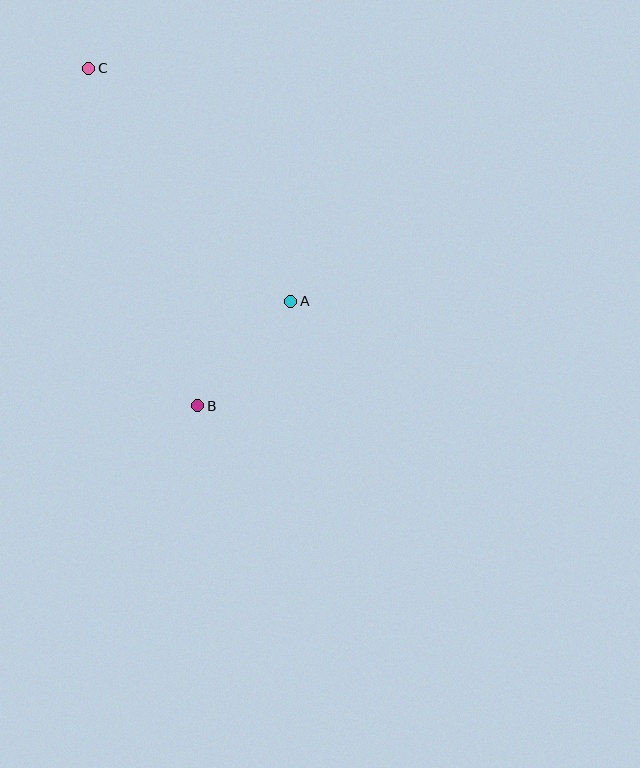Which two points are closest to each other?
Points A and B are closest to each other.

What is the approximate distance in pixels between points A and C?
The distance between A and C is approximately 309 pixels.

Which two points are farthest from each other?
Points B and C are farthest from each other.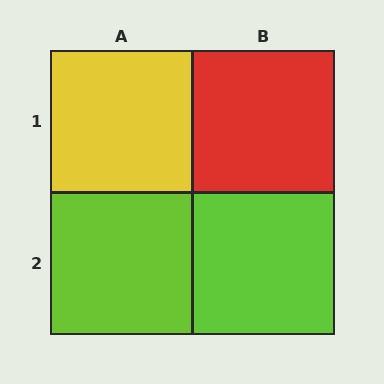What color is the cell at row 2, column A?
Lime.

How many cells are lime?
2 cells are lime.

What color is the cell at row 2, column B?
Lime.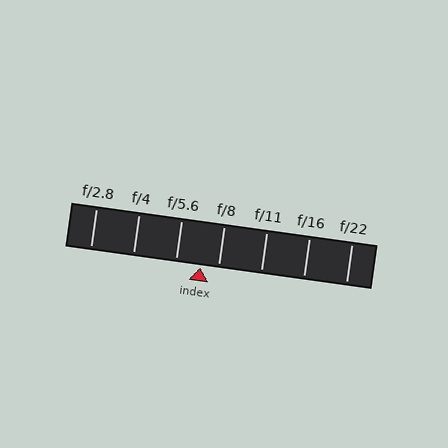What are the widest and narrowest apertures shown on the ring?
The widest aperture shown is f/2.8 and the narrowest is f/22.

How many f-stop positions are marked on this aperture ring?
There are 7 f-stop positions marked.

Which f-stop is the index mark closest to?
The index mark is closest to f/8.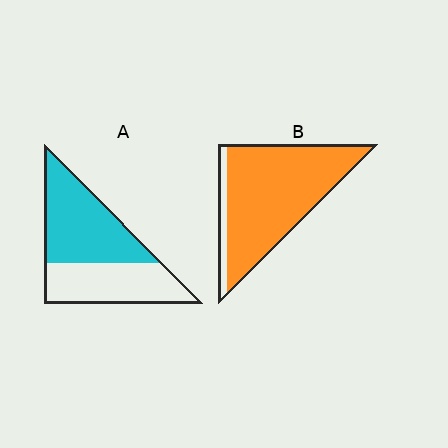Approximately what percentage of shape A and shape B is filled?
A is approximately 55% and B is approximately 90%.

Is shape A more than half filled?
Yes.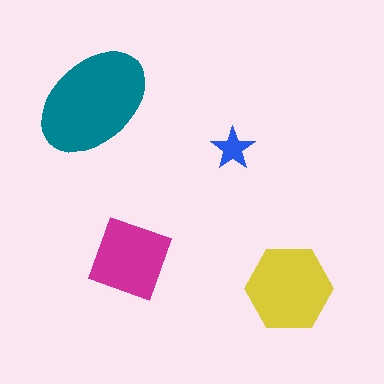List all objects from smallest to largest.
The blue star, the magenta diamond, the yellow hexagon, the teal ellipse.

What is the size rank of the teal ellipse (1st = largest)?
1st.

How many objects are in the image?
There are 4 objects in the image.